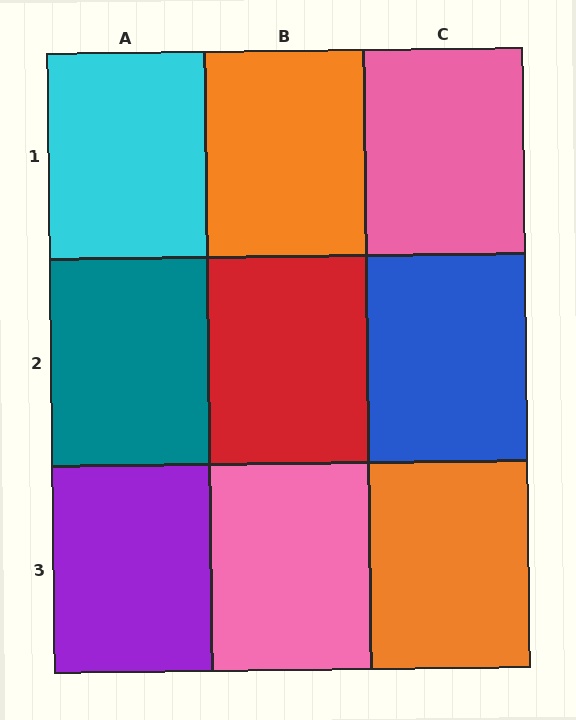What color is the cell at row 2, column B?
Red.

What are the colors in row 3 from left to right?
Purple, pink, orange.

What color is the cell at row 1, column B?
Orange.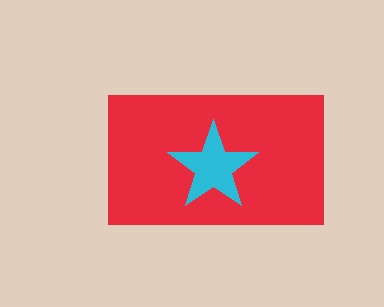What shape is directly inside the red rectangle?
The cyan star.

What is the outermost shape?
The red rectangle.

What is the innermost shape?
The cyan star.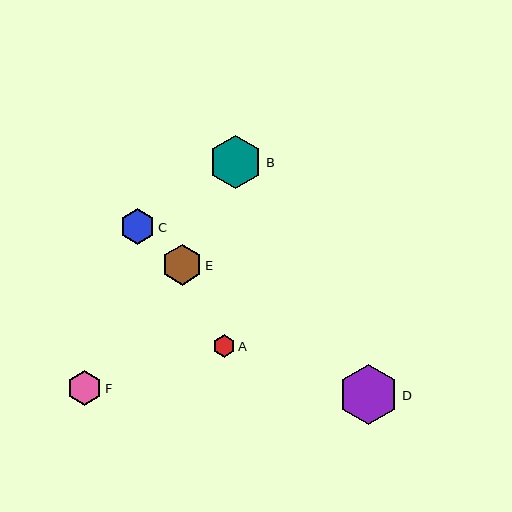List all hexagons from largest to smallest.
From largest to smallest: D, B, E, C, F, A.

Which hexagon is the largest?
Hexagon D is the largest with a size of approximately 60 pixels.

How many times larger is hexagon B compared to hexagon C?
Hexagon B is approximately 1.5 times the size of hexagon C.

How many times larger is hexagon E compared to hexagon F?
Hexagon E is approximately 1.2 times the size of hexagon F.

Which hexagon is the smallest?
Hexagon A is the smallest with a size of approximately 22 pixels.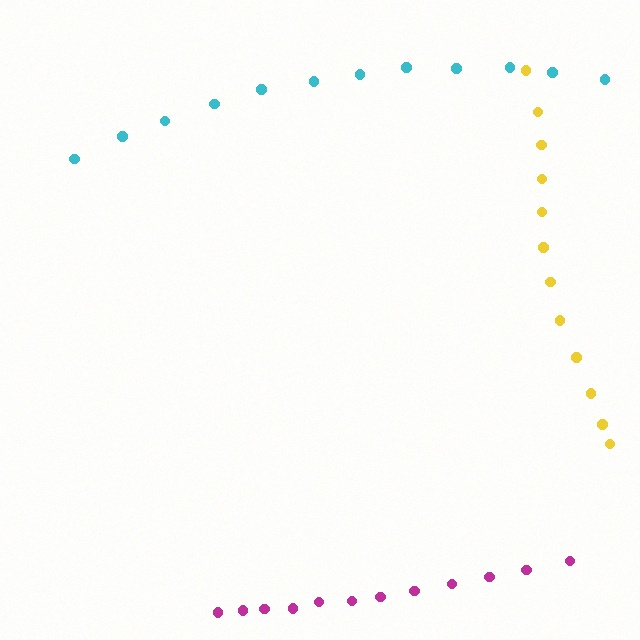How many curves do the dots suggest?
There are 3 distinct paths.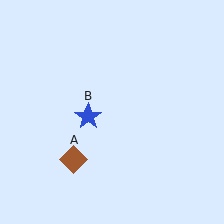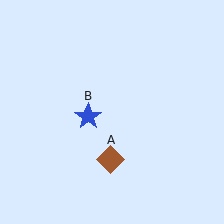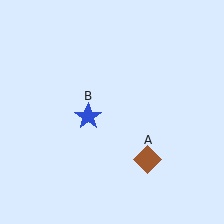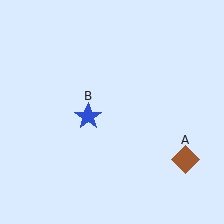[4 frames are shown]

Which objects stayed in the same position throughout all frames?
Blue star (object B) remained stationary.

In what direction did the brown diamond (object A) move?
The brown diamond (object A) moved right.